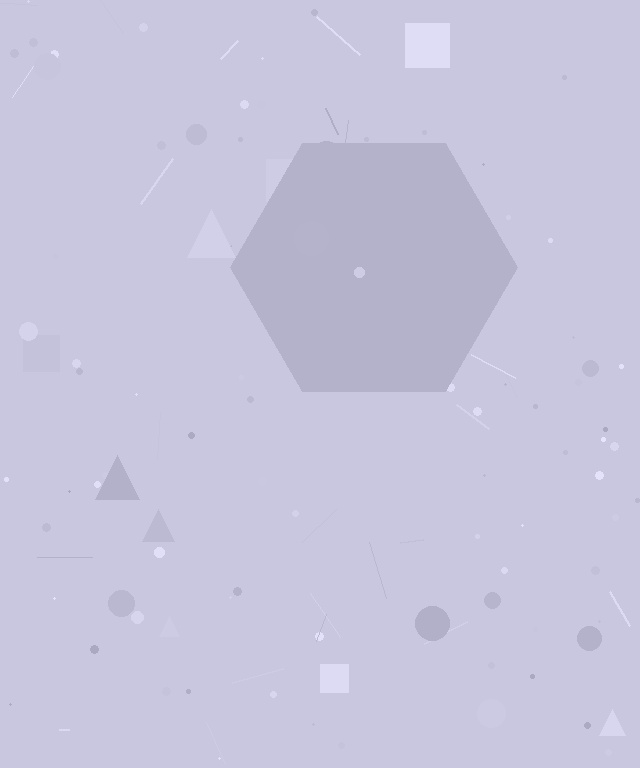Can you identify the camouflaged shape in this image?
The camouflaged shape is a hexagon.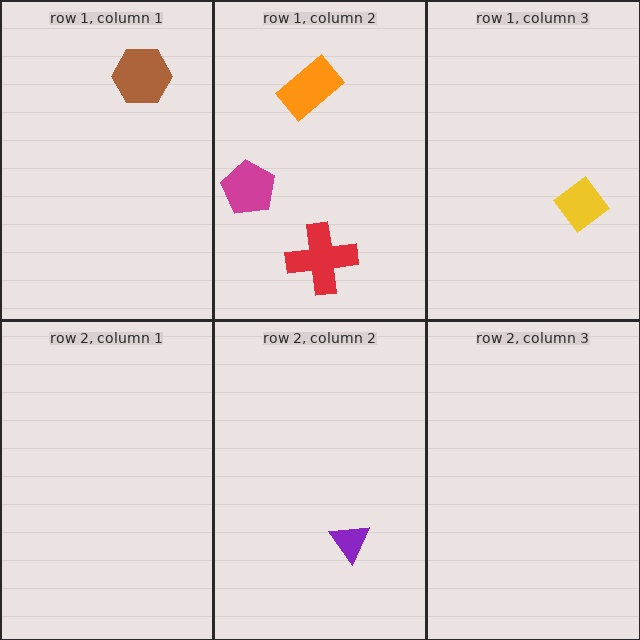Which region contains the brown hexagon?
The row 1, column 1 region.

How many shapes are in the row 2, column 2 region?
1.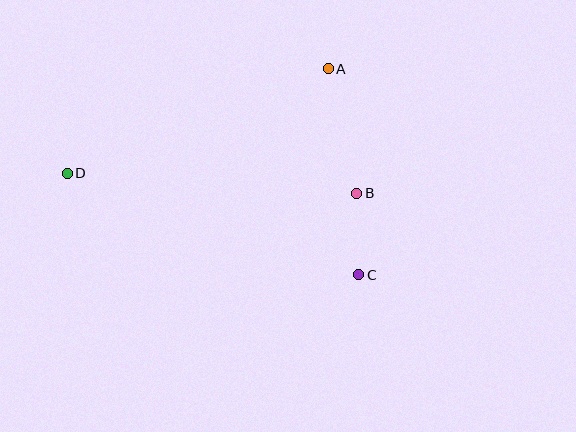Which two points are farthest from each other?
Points C and D are farthest from each other.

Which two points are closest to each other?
Points B and C are closest to each other.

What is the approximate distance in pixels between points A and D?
The distance between A and D is approximately 281 pixels.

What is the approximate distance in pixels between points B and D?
The distance between B and D is approximately 290 pixels.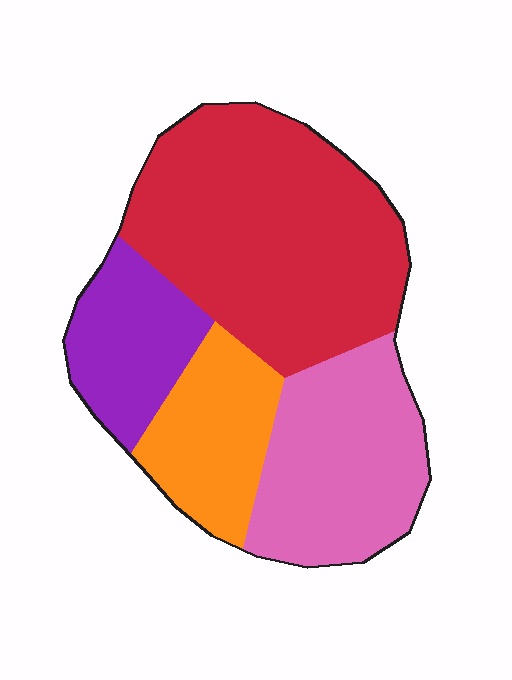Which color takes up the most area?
Red, at roughly 45%.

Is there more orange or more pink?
Pink.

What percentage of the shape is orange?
Orange takes up about one sixth (1/6) of the shape.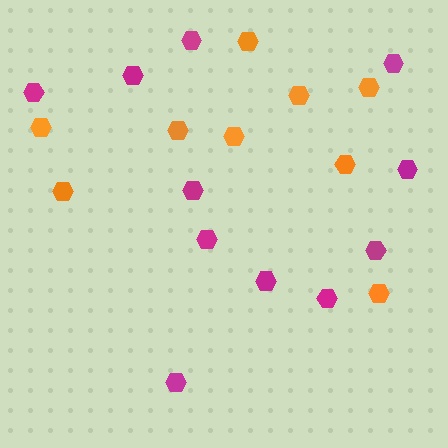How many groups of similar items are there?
There are 2 groups: one group of magenta hexagons (11) and one group of orange hexagons (9).